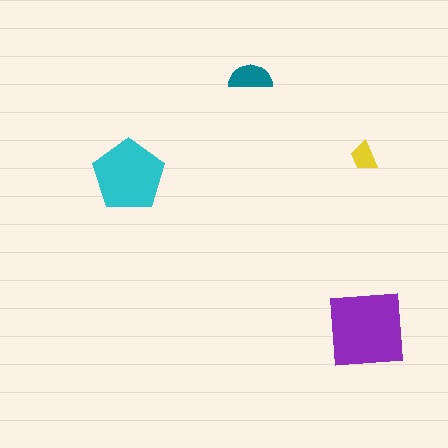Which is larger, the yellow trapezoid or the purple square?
The purple square.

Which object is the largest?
The purple square.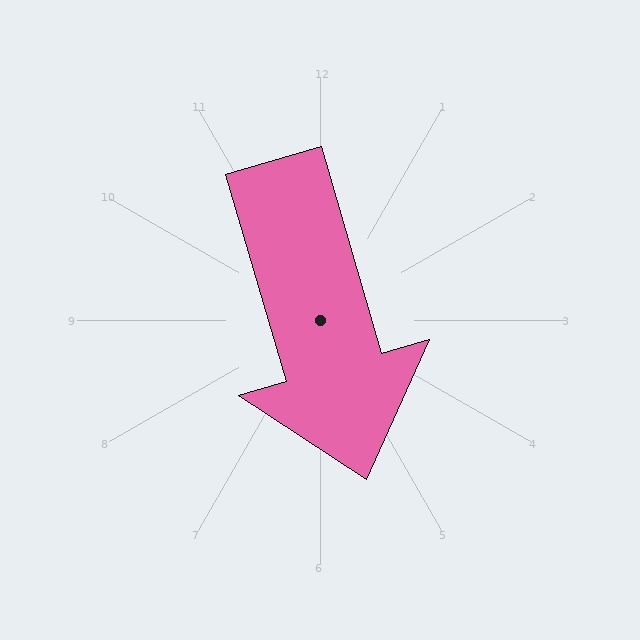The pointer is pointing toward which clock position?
Roughly 5 o'clock.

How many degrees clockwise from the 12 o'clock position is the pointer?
Approximately 164 degrees.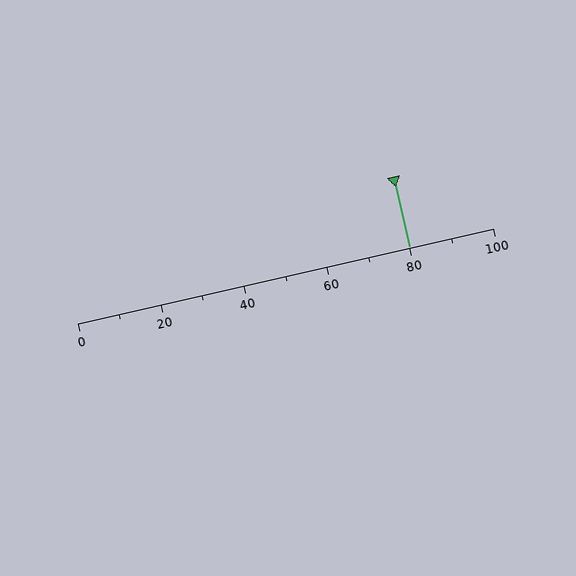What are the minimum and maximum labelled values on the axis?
The axis runs from 0 to 100.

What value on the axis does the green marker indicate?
The marker indicates approximately 80.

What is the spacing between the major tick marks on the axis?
The major ticks are spaced 20 apart.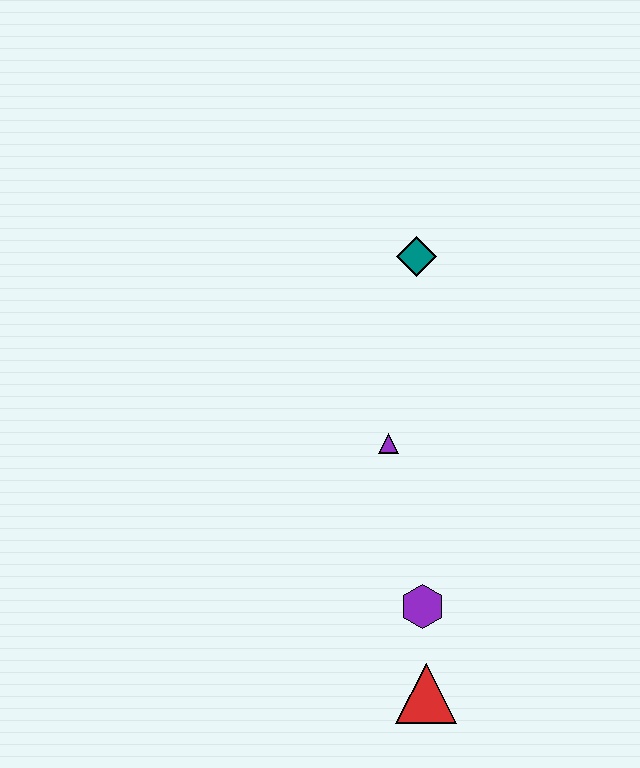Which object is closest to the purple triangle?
The purple hexagon is closest to the purple triangle.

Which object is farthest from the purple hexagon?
The teal diamond is farthest from the purple hexagon.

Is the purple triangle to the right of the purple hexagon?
No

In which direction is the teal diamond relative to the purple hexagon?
The teal diamond is above the purple hexagon.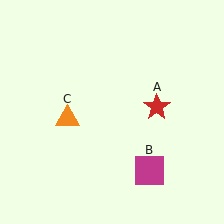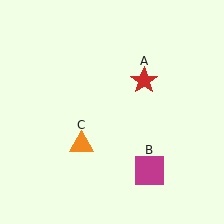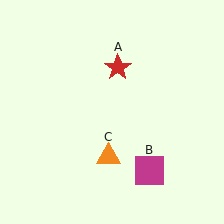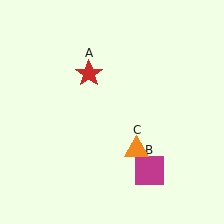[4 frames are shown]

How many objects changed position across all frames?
2 objects changed position: red star (object A), orange triangle (object C).